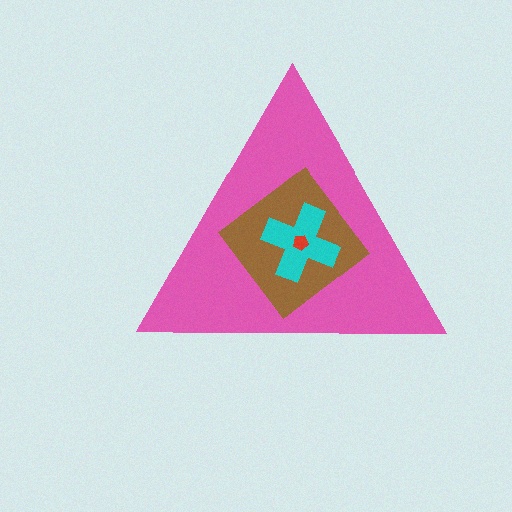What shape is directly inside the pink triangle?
The brown diamond.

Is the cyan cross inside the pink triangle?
Yes.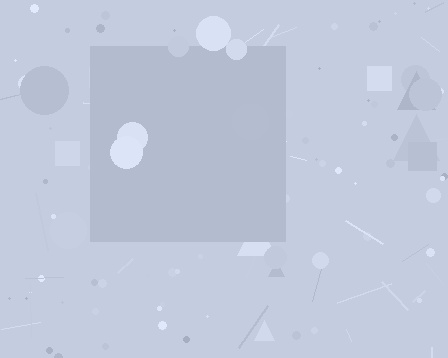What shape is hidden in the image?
A square is hidden in the image.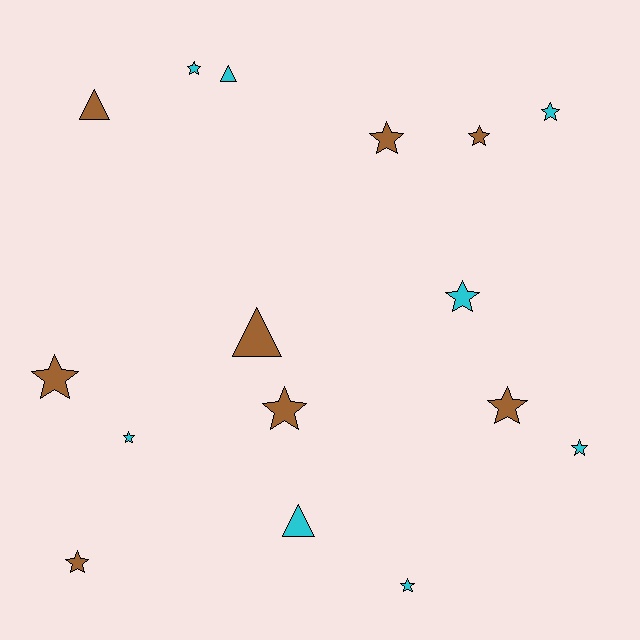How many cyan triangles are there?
There are 2 cyan triangles.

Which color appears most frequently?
Brown, with 8 objects.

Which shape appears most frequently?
Star, with 12 objects.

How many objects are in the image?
There are 16 objects.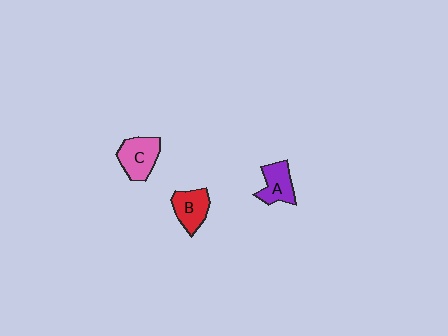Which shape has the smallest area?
Shape A (purple).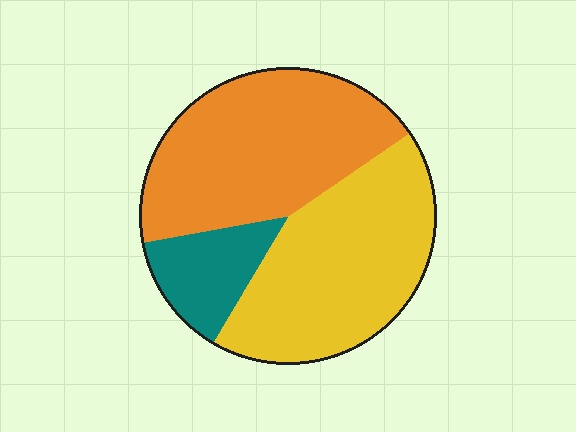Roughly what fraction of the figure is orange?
Orange covers about 45% of the figure.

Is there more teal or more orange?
Orange.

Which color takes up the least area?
Teal, at roughly 15%.